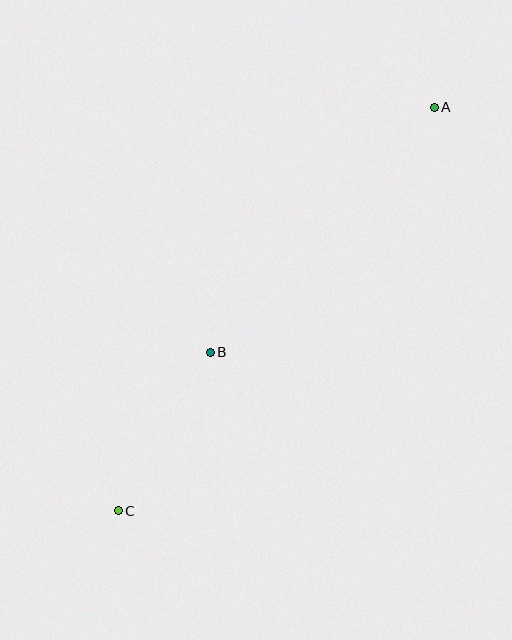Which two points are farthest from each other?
Points A and C are farthest from each other.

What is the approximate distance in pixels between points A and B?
The distance between A and B is approximately 332 pixels.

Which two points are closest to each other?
Points B and C are closest to each other.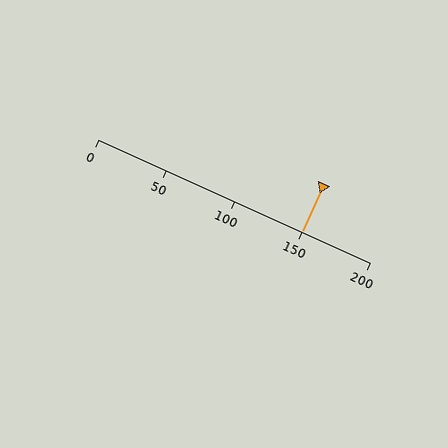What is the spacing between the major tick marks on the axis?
The major ticks are spaced 50 apart.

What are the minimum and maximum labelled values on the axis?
The axis runs from 0 to 200.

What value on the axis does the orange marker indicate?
The marker indicates approximately 150.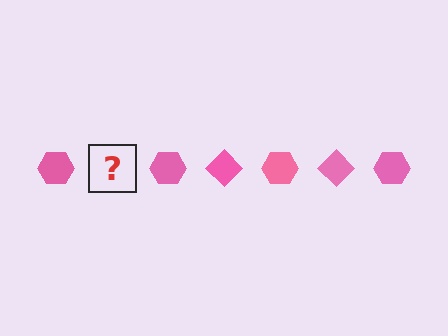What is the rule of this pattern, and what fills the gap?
The rule is that the pattern cycles through hexagon, diamond shapes in pink. The gap should be filled with a pink diamond.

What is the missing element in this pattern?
The missing element is a pink diamond.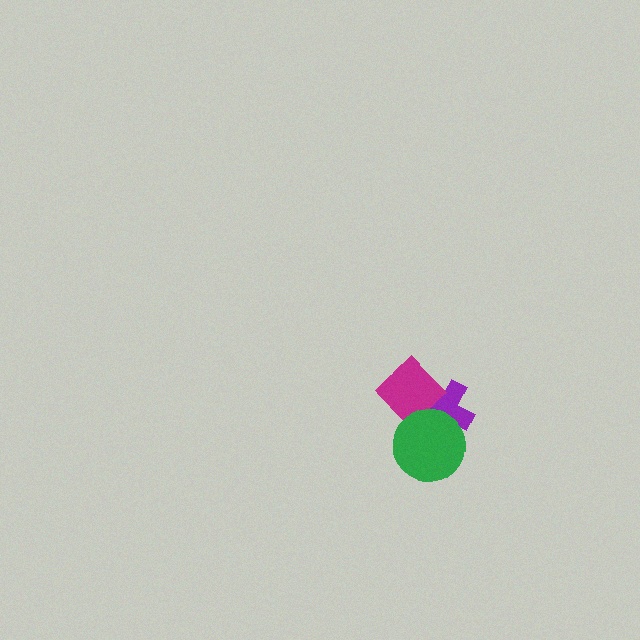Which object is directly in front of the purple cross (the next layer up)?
The magenta diamond is directly in front of the purple cross.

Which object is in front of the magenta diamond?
The green circle is in front of the magenta diamond.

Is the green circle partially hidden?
No, no other shape covers it.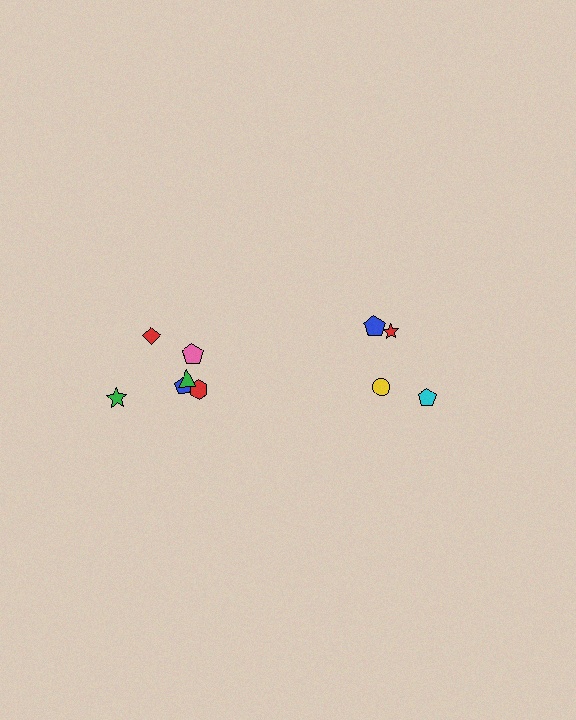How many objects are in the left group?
There are 6 objects.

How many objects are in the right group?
There are 4 objects.